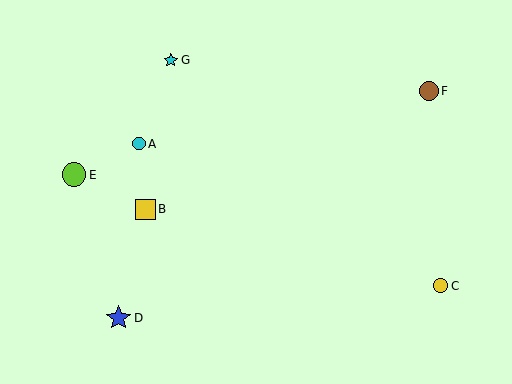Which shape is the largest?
The blue star (labeled D) is the largest.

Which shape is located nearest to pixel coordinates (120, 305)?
The blue star (labeled D) at (119, 318) is nearest to that location.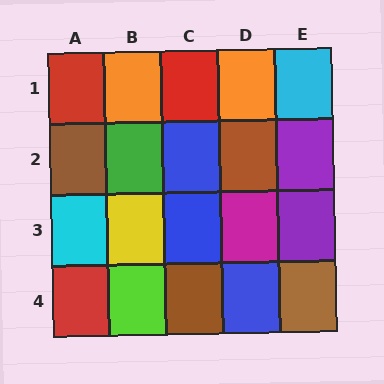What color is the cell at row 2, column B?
Green.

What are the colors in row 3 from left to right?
Cyan, yellow, blue, magenta, purple.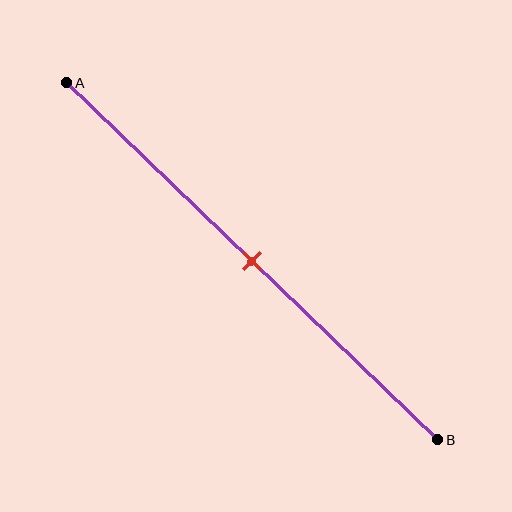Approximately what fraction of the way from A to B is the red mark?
The red mark is approximately 50% of the way from A to B.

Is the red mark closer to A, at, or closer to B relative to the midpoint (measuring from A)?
The red mark is approximately at the midpoint of segment AB.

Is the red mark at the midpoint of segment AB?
Yes, the mark is approximately at the midpoint.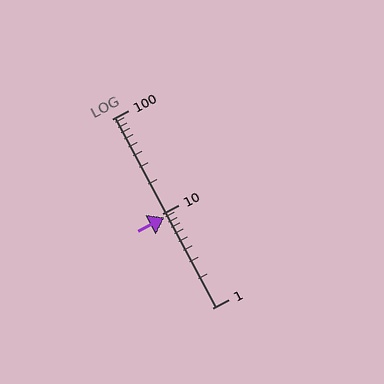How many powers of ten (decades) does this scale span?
The scale spans 2 decades, from 1 to 100.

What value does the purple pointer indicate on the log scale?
The pointer indicates approximately 9.1.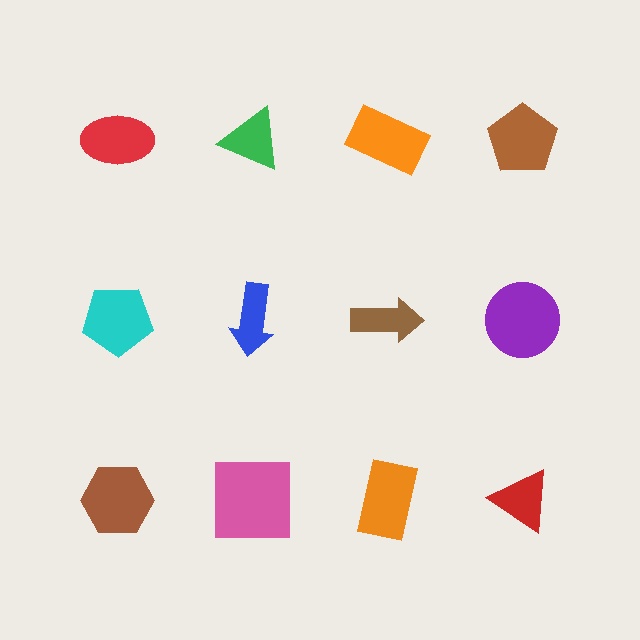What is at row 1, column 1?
A red ellipse.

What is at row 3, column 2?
A pink square.